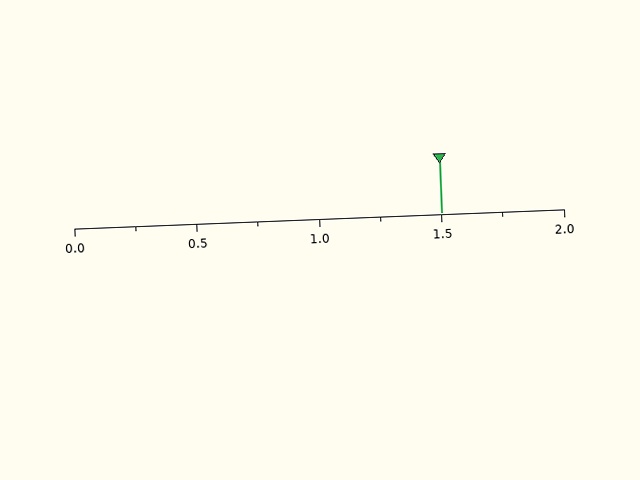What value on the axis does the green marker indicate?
The marker indicates approximately 1.5.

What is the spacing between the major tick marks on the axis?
The major ticks are spaced 0.5 apart.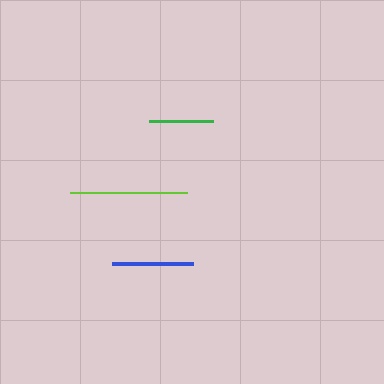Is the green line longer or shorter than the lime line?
The lime line is longer than the green line.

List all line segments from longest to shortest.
From longest to shortest: lime, blue, green.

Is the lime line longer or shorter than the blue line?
The lime line is longer than the blue line.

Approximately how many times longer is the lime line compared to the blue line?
The lime line is approximately 1.4 times the length of the blue line.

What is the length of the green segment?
The green segment is approximately 64 pixels long.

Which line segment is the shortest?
The green line is the shortest at approximately 64 pixels.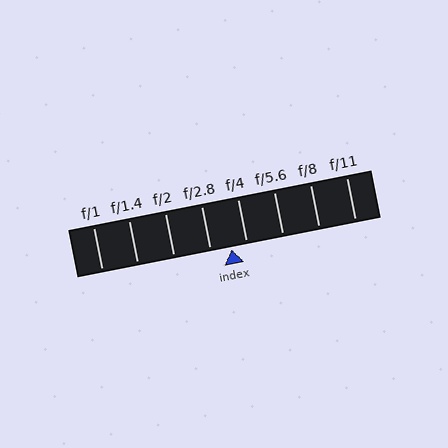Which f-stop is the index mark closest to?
The index mark is closest to f/4.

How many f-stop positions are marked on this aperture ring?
There are 8 f-stop positions marked.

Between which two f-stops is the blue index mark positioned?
The index mark is between f/2.8 and f/4.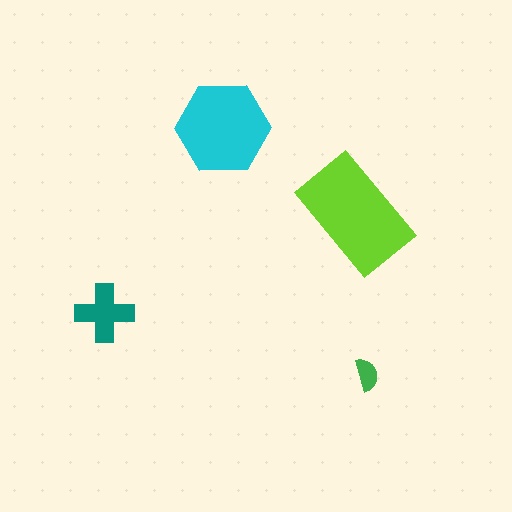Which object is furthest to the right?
The green semicircle is rightmost.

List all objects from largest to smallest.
The lime rectangle, the cyan hexagon, the teal cross, the green semicircle.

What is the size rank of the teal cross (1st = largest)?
3rd.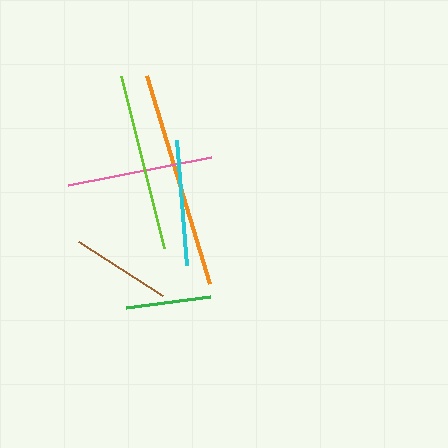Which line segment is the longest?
The orange line is the longest at approximately 218 pixels.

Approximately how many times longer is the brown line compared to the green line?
The brown line is approximately 1.2 times the length of the green line.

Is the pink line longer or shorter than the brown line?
The pink line is longer than the brown line.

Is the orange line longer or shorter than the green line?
The orange line is longer than the green line.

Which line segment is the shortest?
The green line is the shortest at approximately 84 pixels.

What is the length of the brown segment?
The brown segment is approximately 100 pixels long.